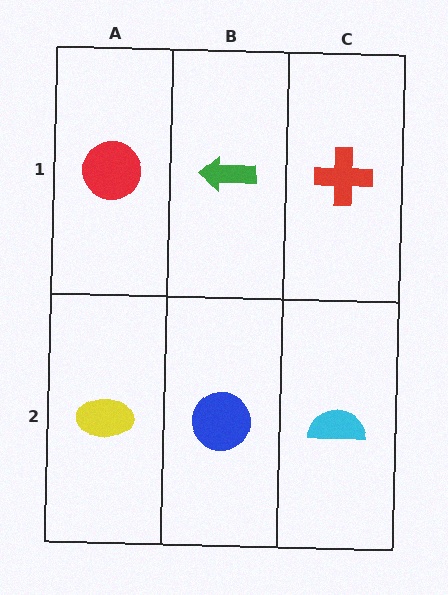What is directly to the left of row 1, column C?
A green arrow.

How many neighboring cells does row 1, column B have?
3.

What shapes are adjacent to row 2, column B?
A green arrow (row 1, column B), a yellow ellipse (row 2, column A), a cyan semicircle (row 2, column C).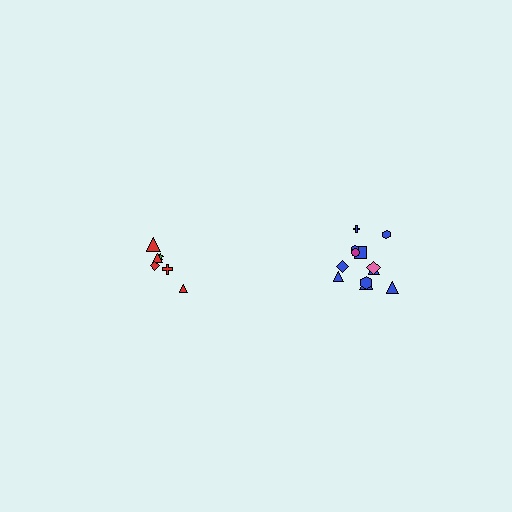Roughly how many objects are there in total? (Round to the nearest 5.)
Roughly 20 objects in total.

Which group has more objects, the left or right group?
The right group.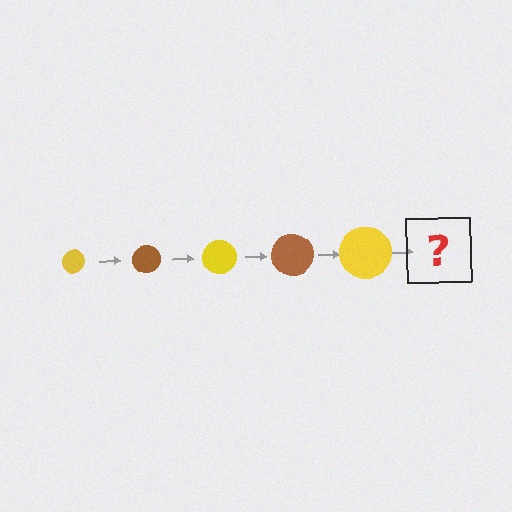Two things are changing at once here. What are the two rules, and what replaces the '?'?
The two rules are that the circle grows larger each step and the color cycles through yellow and brown. The '?' should be a brown circle, larger than the previous one.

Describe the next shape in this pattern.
It should be a brown circle, larger than the previous one.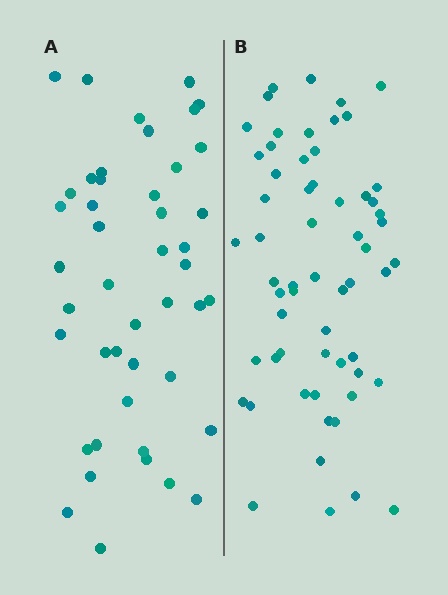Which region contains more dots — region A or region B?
Region B (the right region) has more dots.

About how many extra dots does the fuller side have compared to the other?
Region B has approximately 15 more dots than region A.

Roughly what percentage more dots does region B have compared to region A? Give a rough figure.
About 35% more.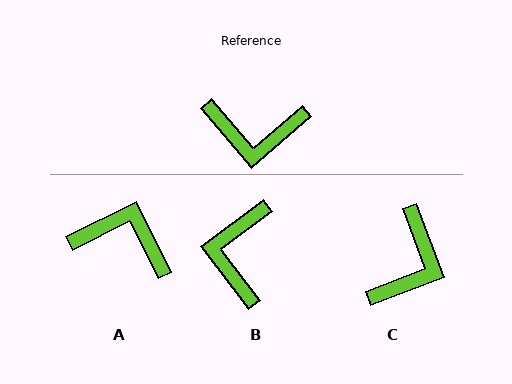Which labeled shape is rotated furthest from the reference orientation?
A, about 166 degrees away.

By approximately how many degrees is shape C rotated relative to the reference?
Approximately 70 degrees counter-clockwise.